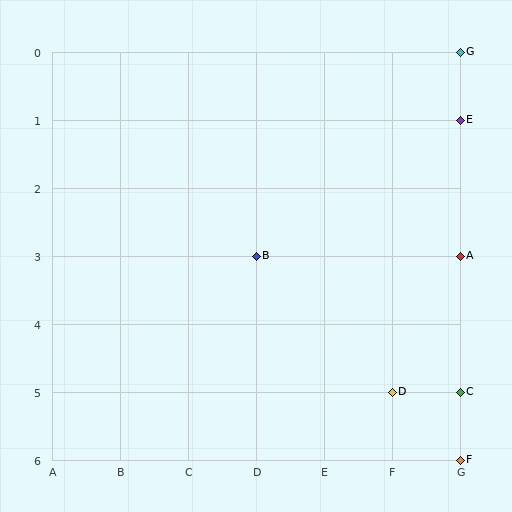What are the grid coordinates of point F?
Point F is at grid coordinates (G, 6).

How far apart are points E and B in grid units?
Points E and B are 3 columns and 2 rows apart (about 3.6 grid units diagonally).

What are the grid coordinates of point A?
Point A is at grid coordinates (G, 3).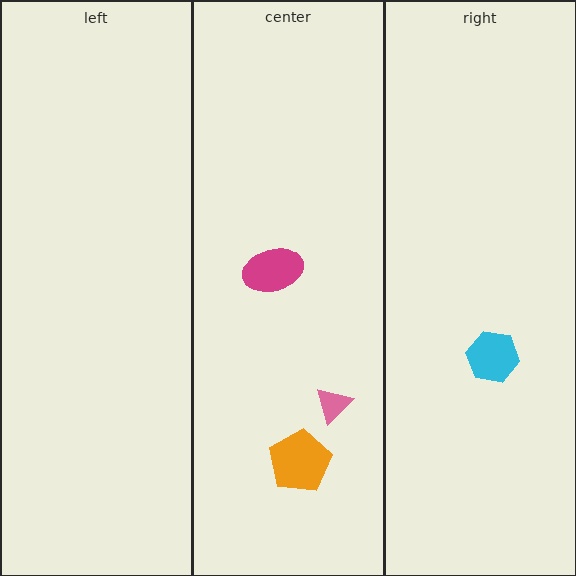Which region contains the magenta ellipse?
The center region.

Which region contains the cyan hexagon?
The right region.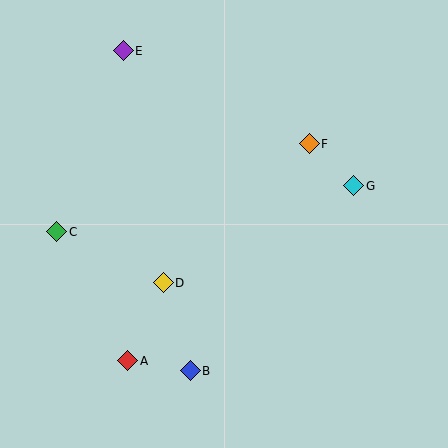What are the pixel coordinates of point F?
Point F is at (309, 144).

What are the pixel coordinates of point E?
Point E is at (123, 51).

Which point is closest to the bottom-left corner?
Point A is closest to the bottom-left corner.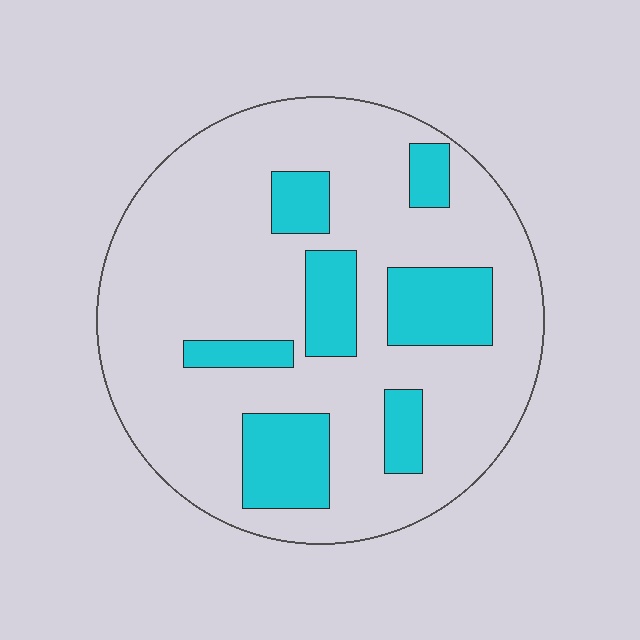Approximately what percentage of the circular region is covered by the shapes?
Approximately 20%.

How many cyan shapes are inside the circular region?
7.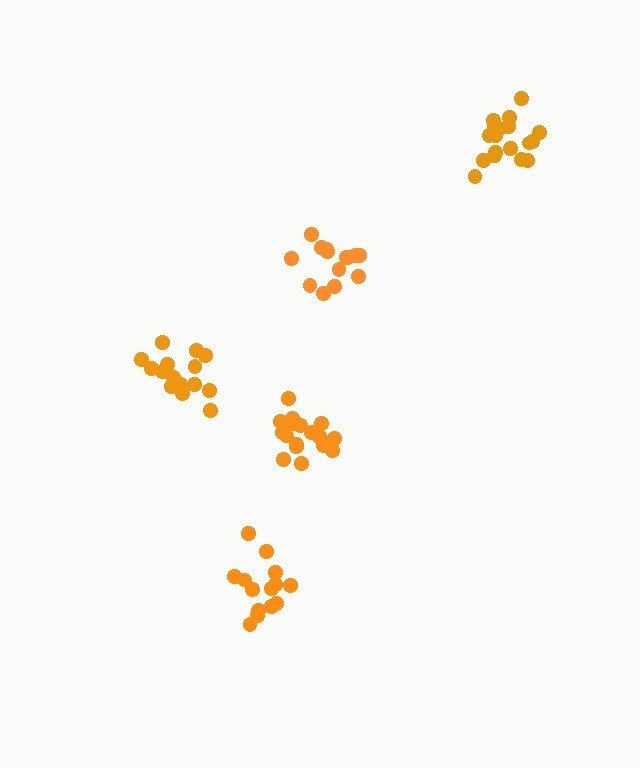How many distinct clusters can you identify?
There are 5 distinct clusters.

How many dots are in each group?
Group 1: 16 dots, Group 2: 18 dots, Group 3: 18 dots, Group 4: 14 dots, Group 5: 14 dots (80 total).